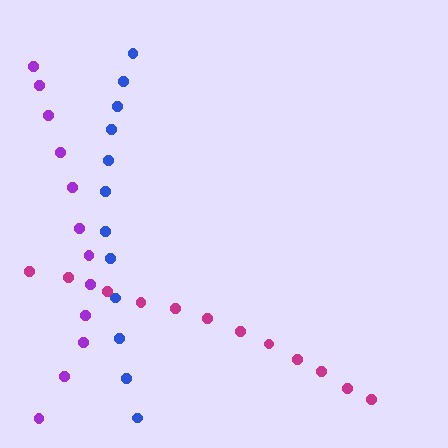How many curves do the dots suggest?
There are 3 distinct paths.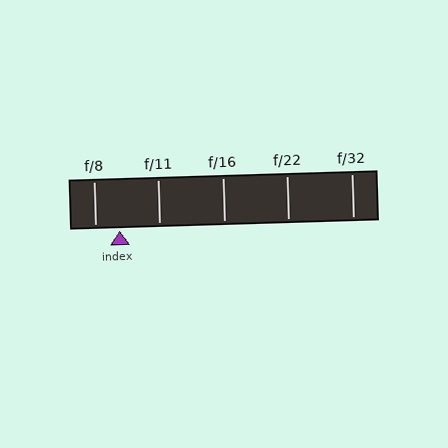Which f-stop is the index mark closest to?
The index mark is closest to f/8.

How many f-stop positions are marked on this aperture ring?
There are 5 f-stop positions marked.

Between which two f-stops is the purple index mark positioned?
The index mark is between f/8 and f/11.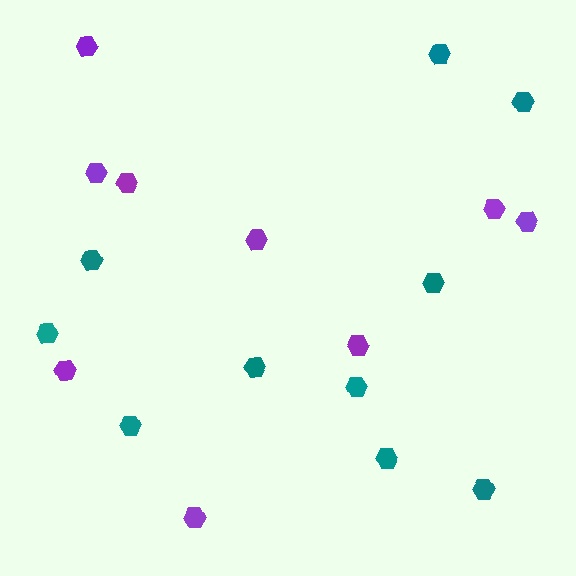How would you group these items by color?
There are 2 groups: one group of purple hexagons (9) and one group of teal hexagons (10).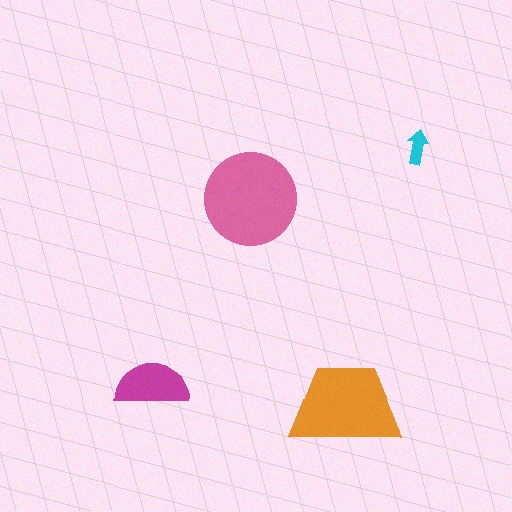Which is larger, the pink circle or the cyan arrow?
The pink circle.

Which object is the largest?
The pink circle.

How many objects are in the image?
There are 4 objects in the image.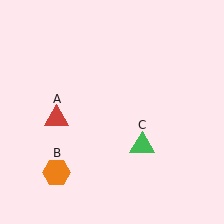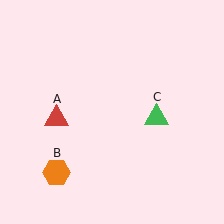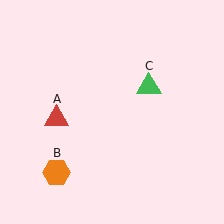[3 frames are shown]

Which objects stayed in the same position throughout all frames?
Red triangle (object A) and orange hexagon (object B) remained stationary.